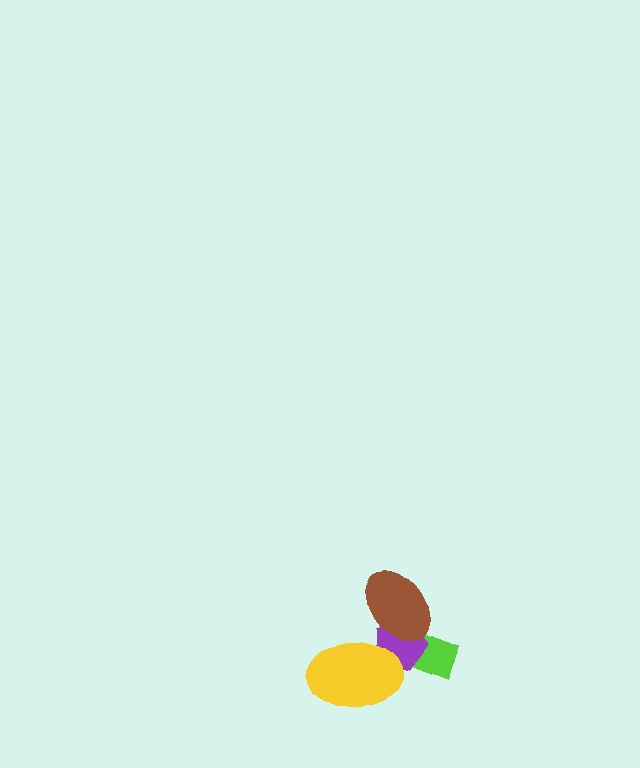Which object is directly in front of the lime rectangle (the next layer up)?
The purple pentagon is directly in front of the lime rectangle.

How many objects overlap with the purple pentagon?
3 objects overlap with the purple pentagon.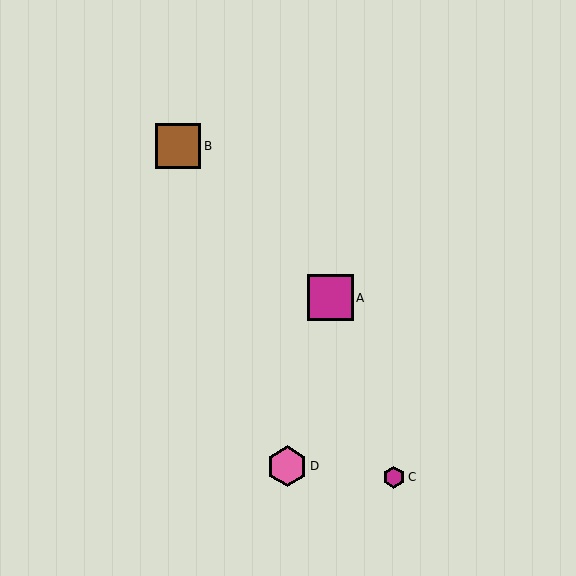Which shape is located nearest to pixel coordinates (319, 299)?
The magenta square (labeled A) at (330, 298) is nearest to that location.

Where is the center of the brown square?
The center of the brown square is at (178, 146).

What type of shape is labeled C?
Shape C is a magenta hexagon.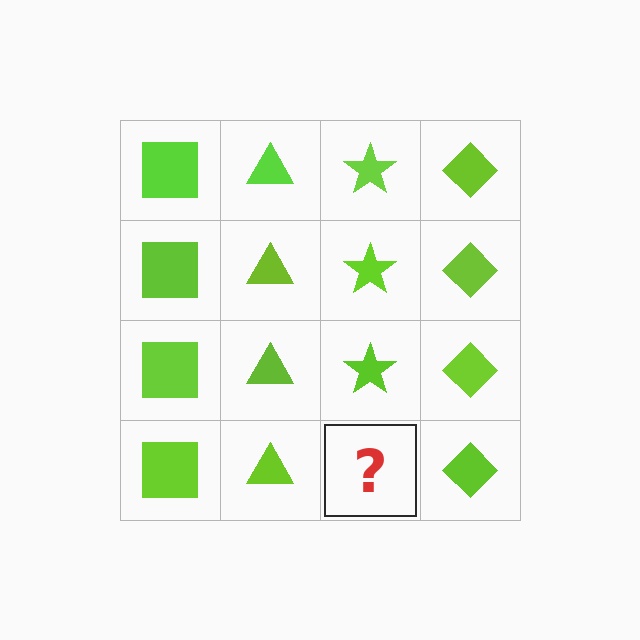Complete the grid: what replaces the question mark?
The question mark should be replaced with a lime star.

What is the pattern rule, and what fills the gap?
The rule is that each column has a consistent shape. The gap should be filled with a lime star.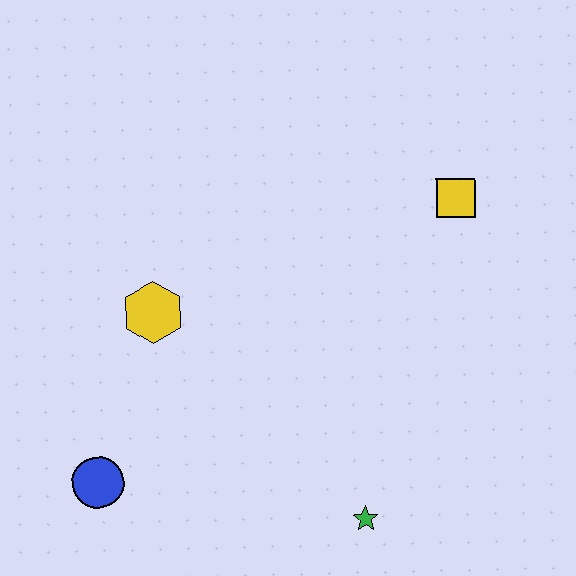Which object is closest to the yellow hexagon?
The blue circle is closest to the yellow hexagon.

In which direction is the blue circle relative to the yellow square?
The blue circle is to the left of the yellow square.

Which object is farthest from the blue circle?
The yellow square is farthest from the blue circle.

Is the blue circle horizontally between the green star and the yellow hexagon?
No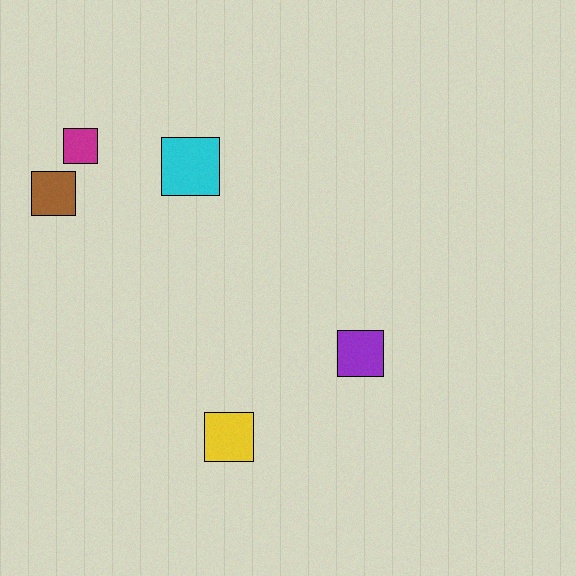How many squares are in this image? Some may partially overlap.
There are 5 squares.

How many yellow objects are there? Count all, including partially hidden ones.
There is 1 yellow object.